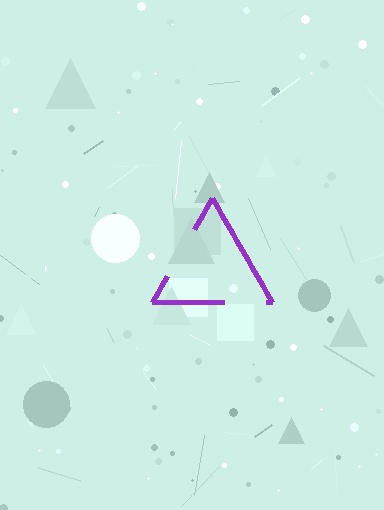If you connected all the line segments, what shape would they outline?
They would outline a triangle.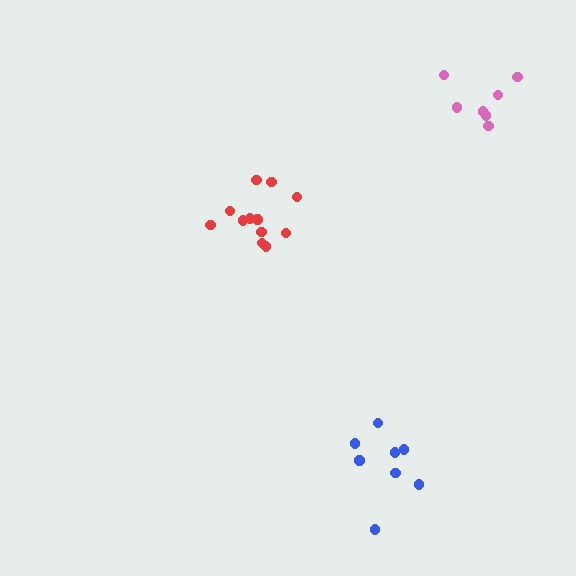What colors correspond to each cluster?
The clusters are colored: pink, red, blue.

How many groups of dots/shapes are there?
There are 3 groups.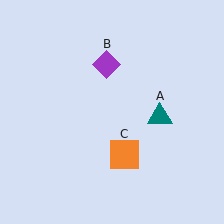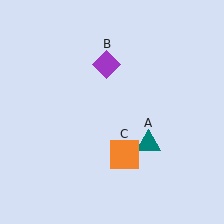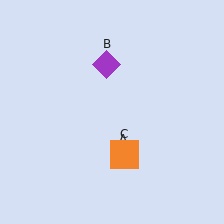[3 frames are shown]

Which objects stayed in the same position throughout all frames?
Purple diamond (object B) and orange square (object C) remained stationary.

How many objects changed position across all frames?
1 object changed position: teal triangle (object A).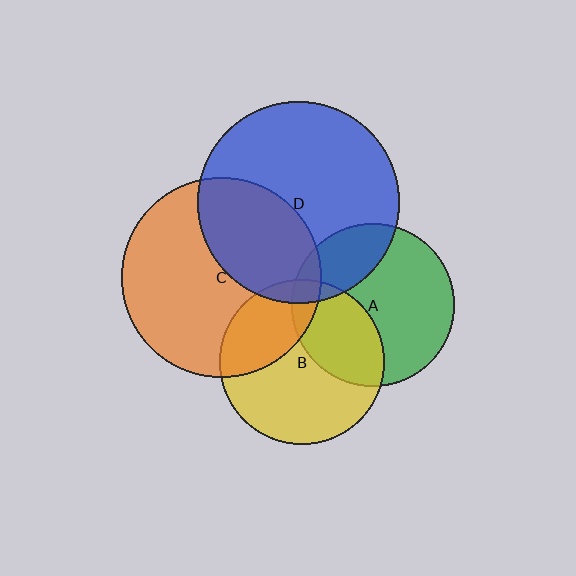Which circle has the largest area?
Circle D (blue).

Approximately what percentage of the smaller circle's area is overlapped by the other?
Approximately 10%.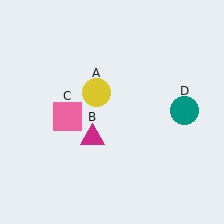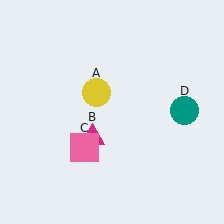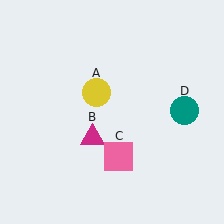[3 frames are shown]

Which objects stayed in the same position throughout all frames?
Yellow circle (object A) and magenta triangle (object B) and teal circle (object D) remained stationary.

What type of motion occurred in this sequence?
The pink square (object C) rotated counterclockwise around the center of the scene.